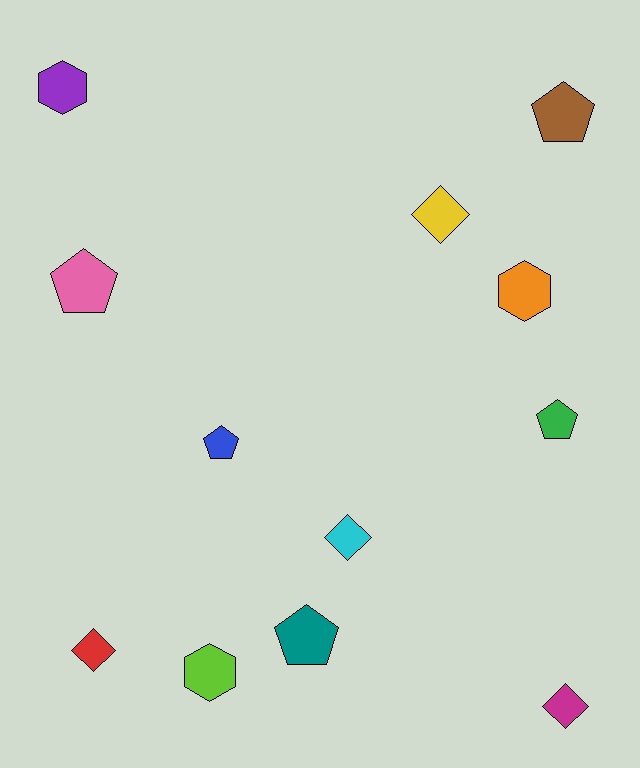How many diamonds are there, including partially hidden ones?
There are 4 diamonds.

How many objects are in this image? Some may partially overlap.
There are 12 objects.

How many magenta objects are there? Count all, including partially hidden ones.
There is 1 magenta object.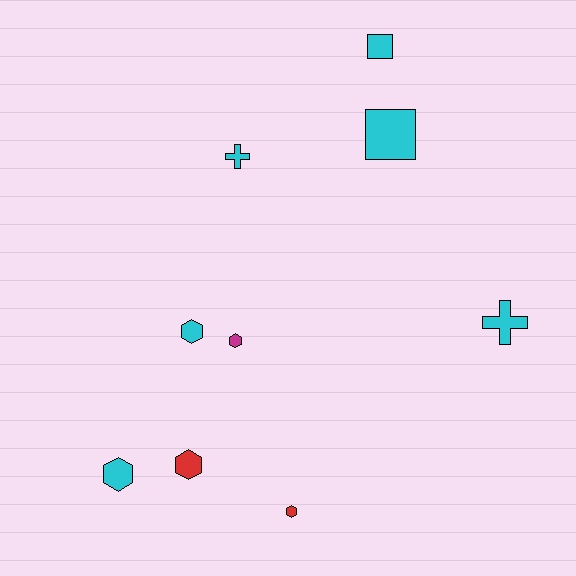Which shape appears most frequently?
Hexagon, with 5 objects.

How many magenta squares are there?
There are no magenta squares.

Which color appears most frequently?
Cyan, with 6 objects.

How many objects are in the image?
There are 9 objects.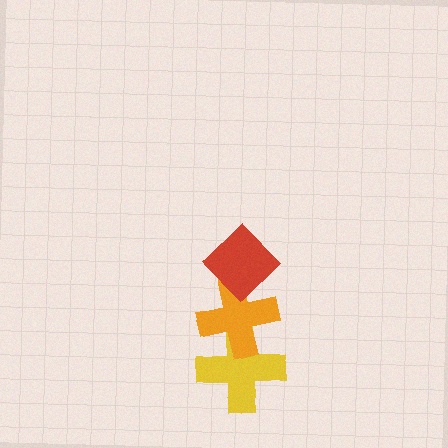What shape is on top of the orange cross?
The red diamond is on top of the orange cross.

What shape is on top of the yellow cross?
The orange cross is on top of the yellow cross.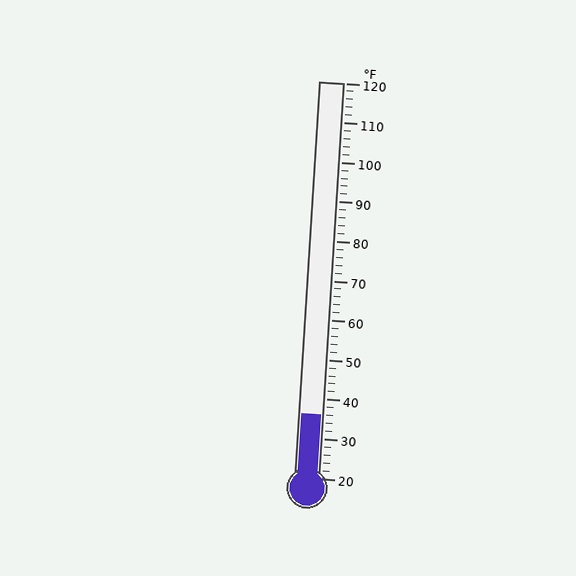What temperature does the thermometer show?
The thermometer shows approximately 36°F.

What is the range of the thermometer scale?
The thermometer scale ranges from 20°F to 120°F.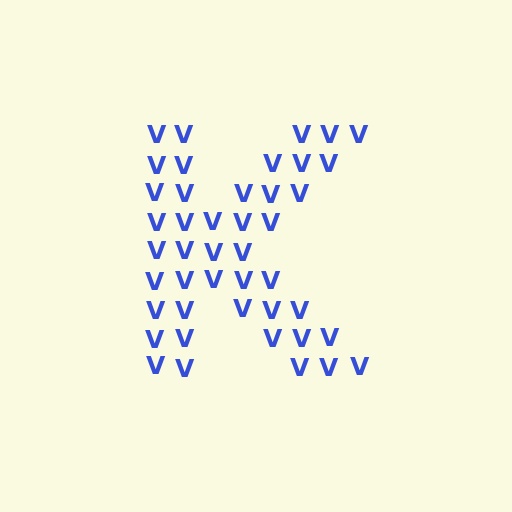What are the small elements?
The small elements are letter V's.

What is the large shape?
The large shape is the letter K.